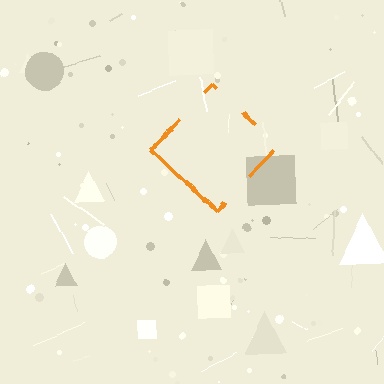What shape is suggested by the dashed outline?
The dashed outline suggests a diamond.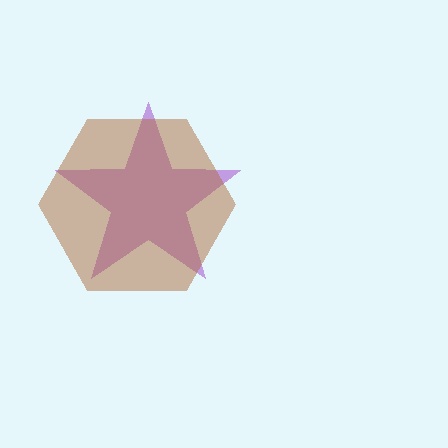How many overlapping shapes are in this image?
There are 2 overlapping shapes in the image.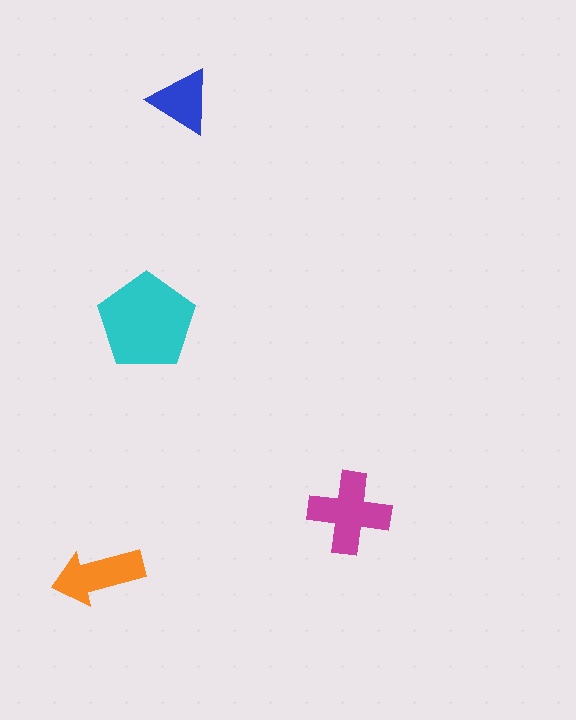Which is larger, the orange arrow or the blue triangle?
The orange arrow.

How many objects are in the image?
There are 4 objects in the image.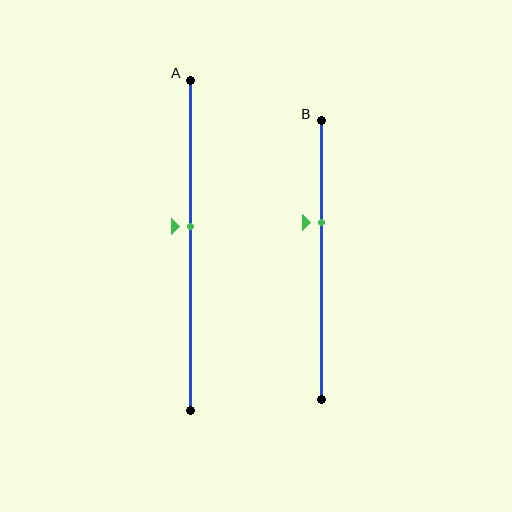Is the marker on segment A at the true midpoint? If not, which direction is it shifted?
No, the marker on segment A is shifted upward by about 6% of the segment length.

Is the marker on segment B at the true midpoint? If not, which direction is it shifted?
No, the marker on segment B is shifted upward by about 14% of the segment length.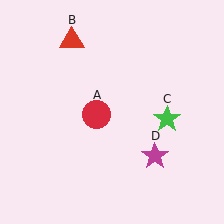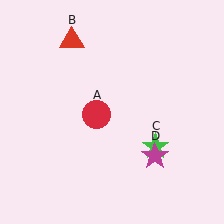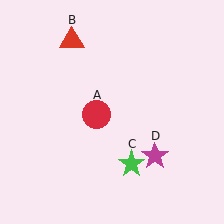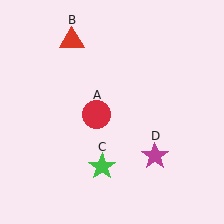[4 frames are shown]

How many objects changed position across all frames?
1 object changed position: green star (object C).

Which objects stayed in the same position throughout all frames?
Red circle (object A) and red triangle (object B) and magenta star (object D) remained stationary.